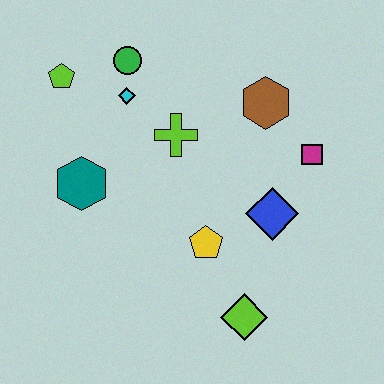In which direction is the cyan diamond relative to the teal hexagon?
The cyan diamond is above the teal hexagon.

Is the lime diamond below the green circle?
Yes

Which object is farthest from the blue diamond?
The lime pentagon is farthest from the blue diamond.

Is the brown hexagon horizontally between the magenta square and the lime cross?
Yes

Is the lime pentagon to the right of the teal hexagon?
No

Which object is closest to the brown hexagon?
The magenta square is closest to the brown hexagon.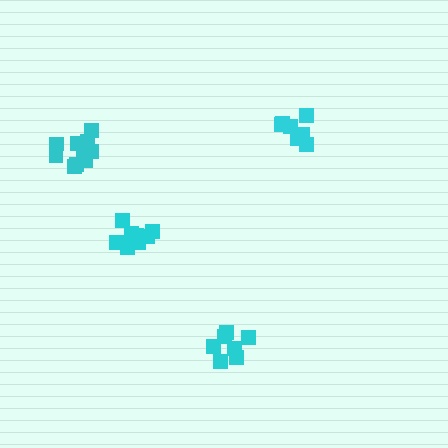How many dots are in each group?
Group 1: 10 dots, Group 2: 7 dots, Group 3: 8 dots, Group 4: 8 dots (33 total).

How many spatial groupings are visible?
There are 4 spatial groupings.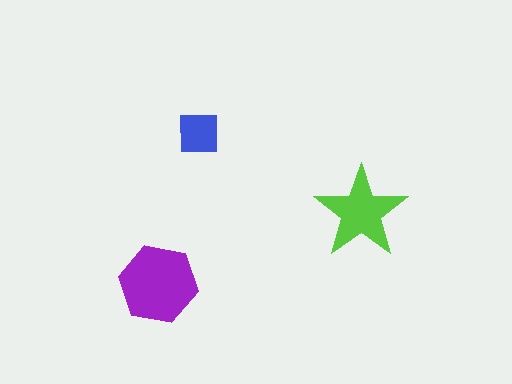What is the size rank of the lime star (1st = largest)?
2nd.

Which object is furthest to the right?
The lime star is rightmost.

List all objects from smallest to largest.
The blue square, the lime star, the purple hexagon.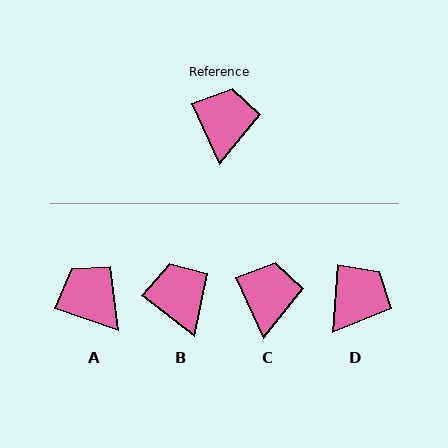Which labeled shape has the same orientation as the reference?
C.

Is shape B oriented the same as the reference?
No, it is off by about 28 degrees.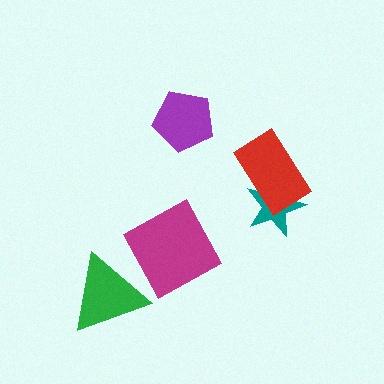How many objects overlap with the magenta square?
0 objects overlap with the magenta square.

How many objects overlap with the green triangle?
0 objects overlap with the green triangle.